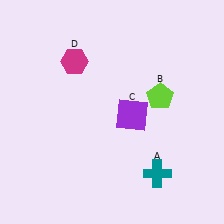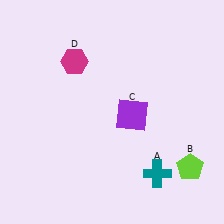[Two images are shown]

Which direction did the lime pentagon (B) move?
The lime pentagon (B) moved down.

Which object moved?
The lime pentagon (B) moved down.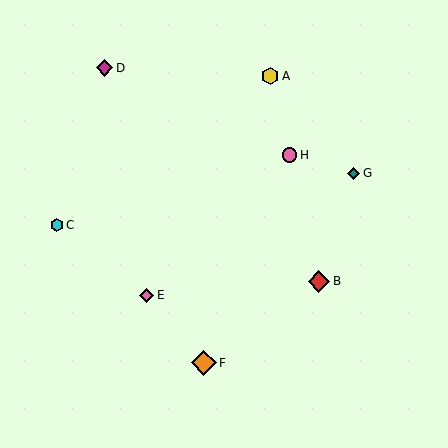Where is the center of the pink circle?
The center of the pink circle is at (289, 155).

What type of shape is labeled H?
Shape H is a pink circle.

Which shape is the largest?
The orange diamond (labeled F) is the largest.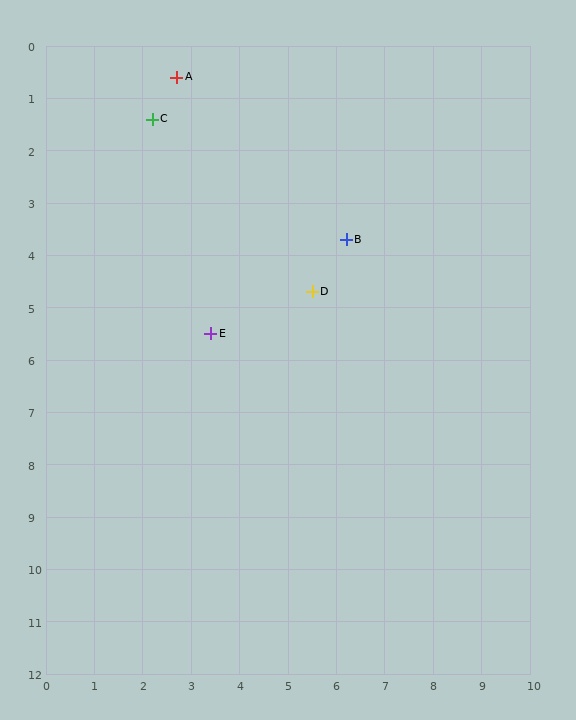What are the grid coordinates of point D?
Point D is at approximately (5.5, 4.7).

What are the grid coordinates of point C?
Point C is at approximately (2.2, 1.4).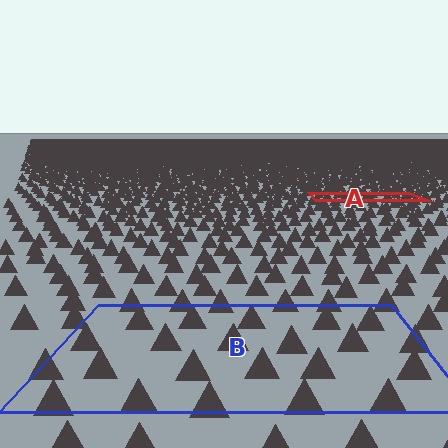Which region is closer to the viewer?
Region B is closer. The texture elements there are larger and more spread out.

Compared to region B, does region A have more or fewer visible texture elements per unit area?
Region A has more texture elements per unit area — they are packed more densely because it is farther away.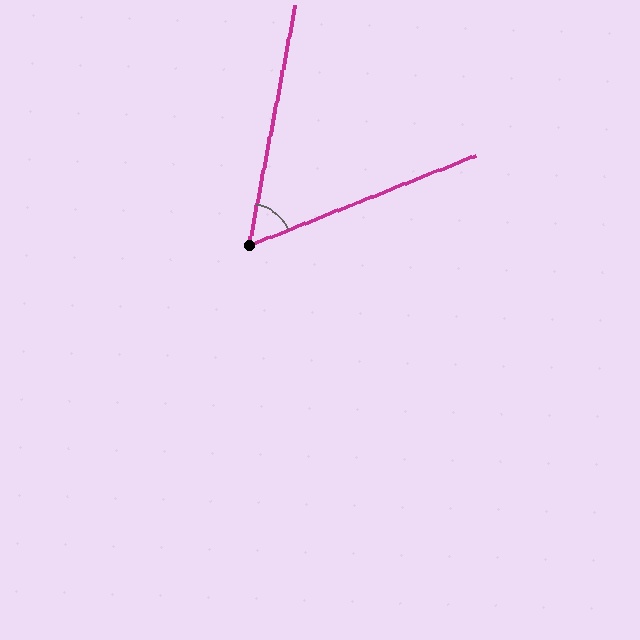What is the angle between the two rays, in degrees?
Approximately 57 degrees.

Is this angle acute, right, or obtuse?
It is acute.